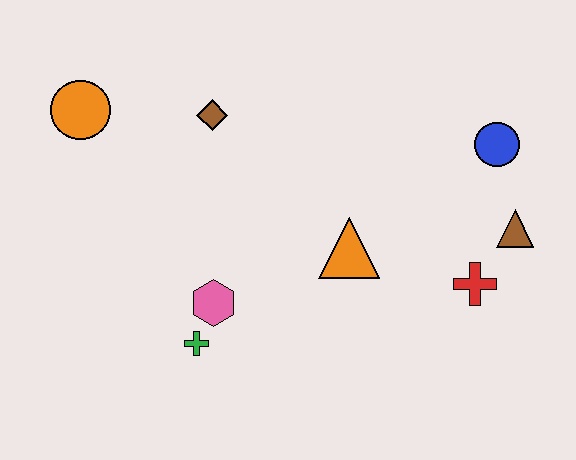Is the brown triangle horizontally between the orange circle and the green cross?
No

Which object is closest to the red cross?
The brown triangle is closest to the red cross.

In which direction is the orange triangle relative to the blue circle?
The orange triangle is to the left of the blue circle.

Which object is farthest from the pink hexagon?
The blue circle is farthest from the pink hexagon.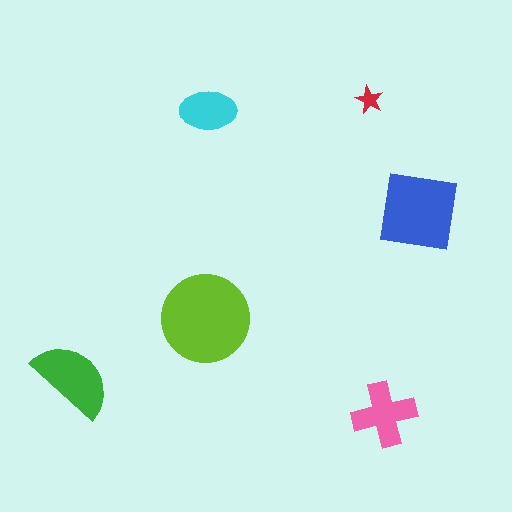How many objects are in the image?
There are 6 objects in the image.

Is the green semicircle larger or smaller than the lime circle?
Smaller.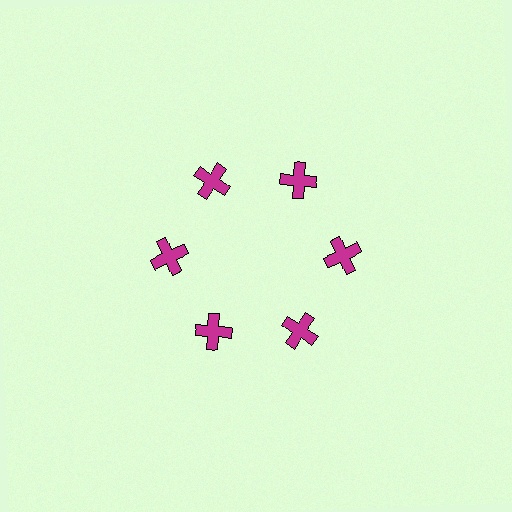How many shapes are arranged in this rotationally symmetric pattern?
There are 6 shapes, arranged in 6 groups of 1.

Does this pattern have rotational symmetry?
Yes, this pattern has 6-fold rotational symmetry. It looks the same after rotating 60 degrees around the center.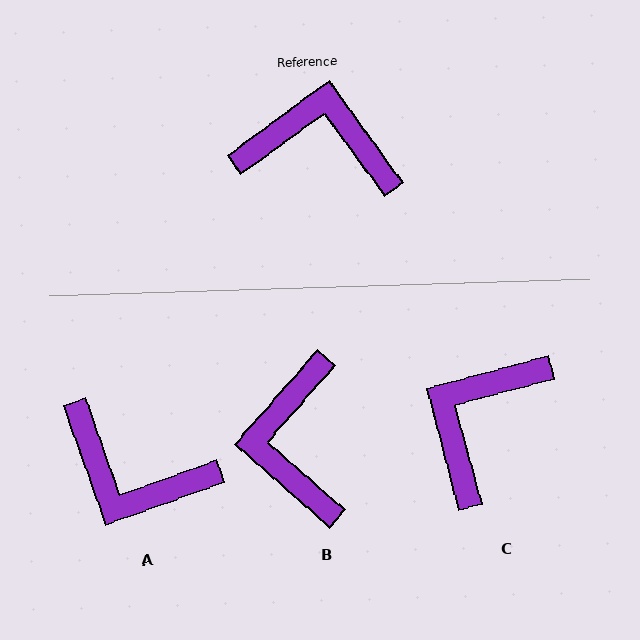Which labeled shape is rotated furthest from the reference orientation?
A, about 163 degrees away.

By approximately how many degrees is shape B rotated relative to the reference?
Approximately 102 degrees counter-clockwise.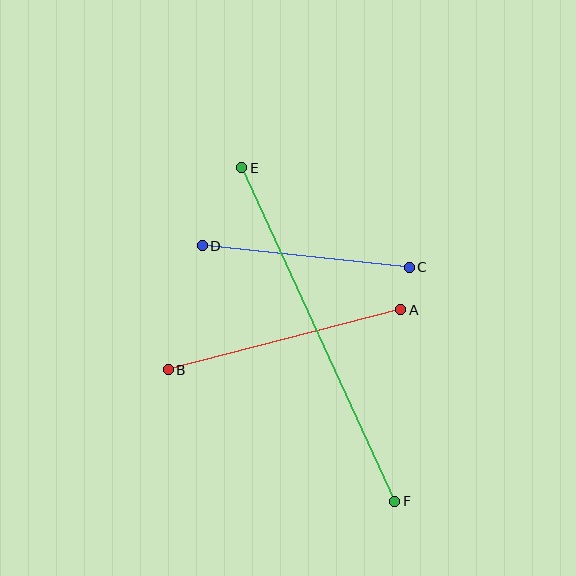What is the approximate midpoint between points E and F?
The midpoint is at approximately (318, 335) pixels.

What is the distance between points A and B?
The distance is approximately 240 pixels.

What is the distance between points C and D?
The distance is approximately 208 pixels.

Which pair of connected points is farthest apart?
Points E and F are farthest apart.